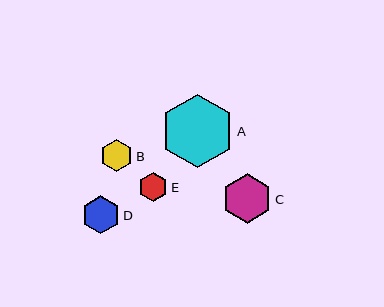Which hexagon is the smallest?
Hexagon E is the smallest with a size of approximately 29 pixels.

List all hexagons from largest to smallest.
From largest to smallest: A, C, D, B, E.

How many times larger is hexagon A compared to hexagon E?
Hexagon A is approximately 2.5 times the size of hexagon E.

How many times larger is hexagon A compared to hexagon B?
Hexagon A is approximately 2.3 times the size of hexagon B.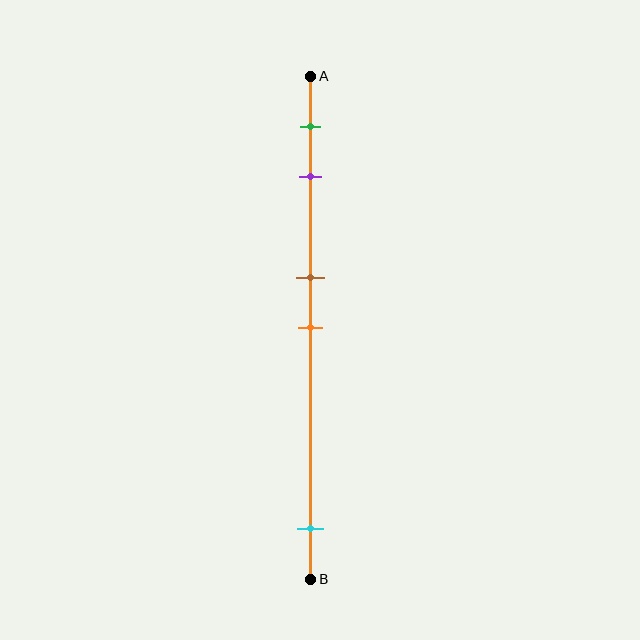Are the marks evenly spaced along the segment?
No, the marks are not evenly spaced.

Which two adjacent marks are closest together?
The brown and orange marks are the closest adjacent pair.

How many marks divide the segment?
There are 5 marks dividing the segment.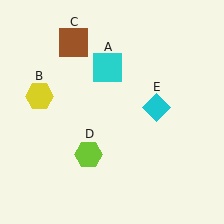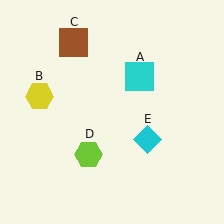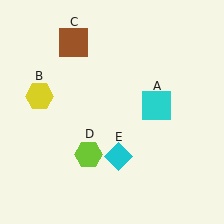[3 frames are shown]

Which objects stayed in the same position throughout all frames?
Yellow hexagon (object B) and brown square (object C) and lime hexagon (object D) remained stationary.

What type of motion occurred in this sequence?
The cyan square (object A), cyan diamond (object E) rotated clockwise around the center of the scene.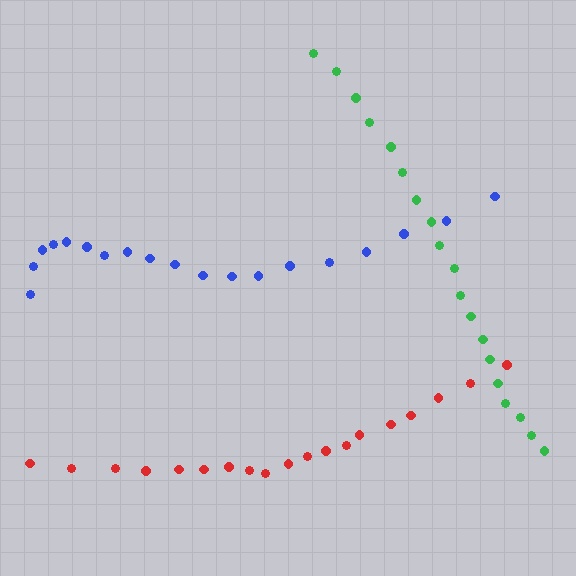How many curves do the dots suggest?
There are 3 distinct paths.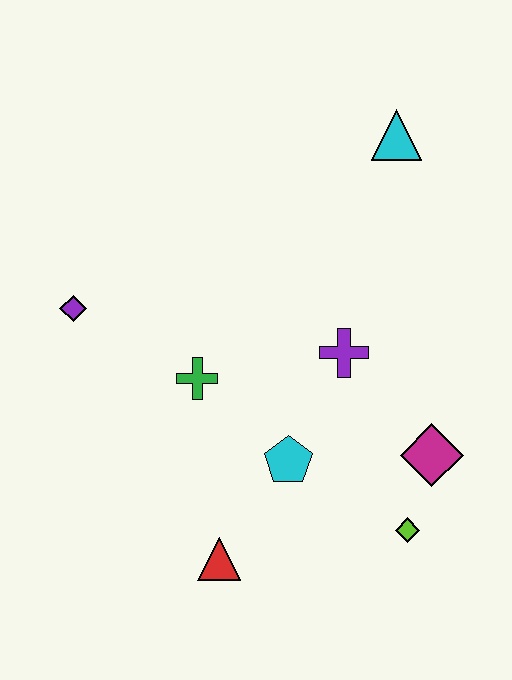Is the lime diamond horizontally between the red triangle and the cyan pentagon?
No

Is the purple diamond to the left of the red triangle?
Yes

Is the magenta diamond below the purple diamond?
Yes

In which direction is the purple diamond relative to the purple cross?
The purple diamond is to the left of the purple cross.